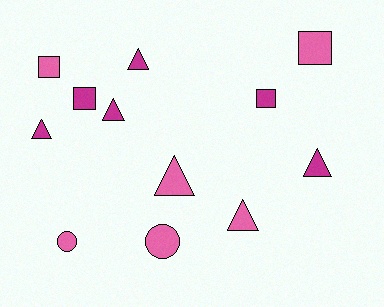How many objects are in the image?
There are 12 objects.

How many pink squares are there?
There are 2 pink squares.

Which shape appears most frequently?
Triangle, with 6 objects.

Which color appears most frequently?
Magenta, with 6 objects.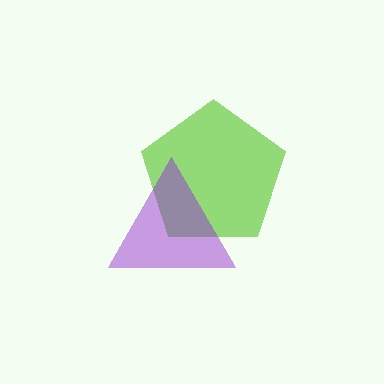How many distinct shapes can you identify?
There are 2 distinct shapes: a lime pentagon, a purple triangle.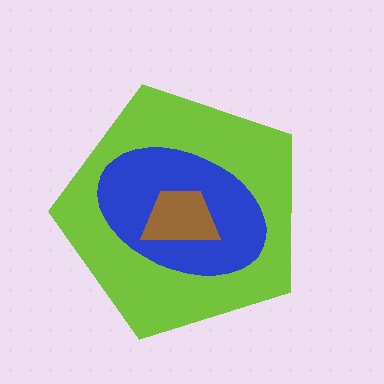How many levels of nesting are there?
3.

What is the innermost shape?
The brown trapezoid.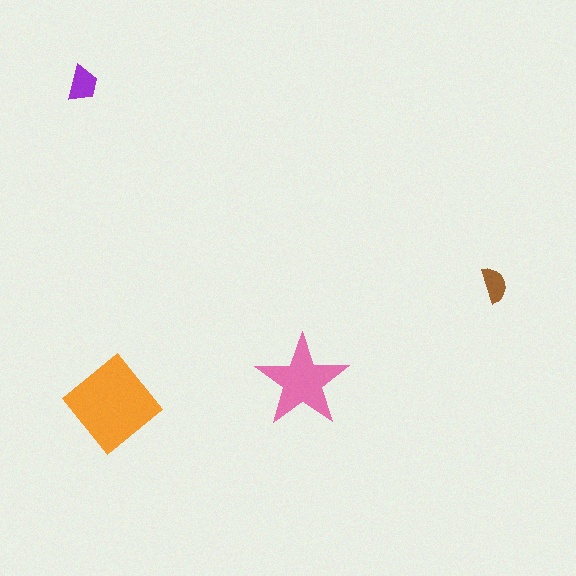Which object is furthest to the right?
The brown semicircle is rightmost.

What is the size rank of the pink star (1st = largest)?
2nd.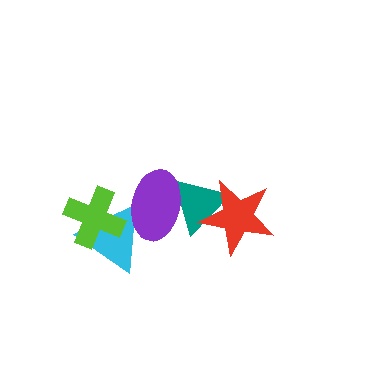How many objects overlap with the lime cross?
1 object overlaps with the lime cross.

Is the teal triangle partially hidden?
Yes, it is partially covered by another shape.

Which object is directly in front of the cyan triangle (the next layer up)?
The purple ellipse is directly in front of the cyan triangle.